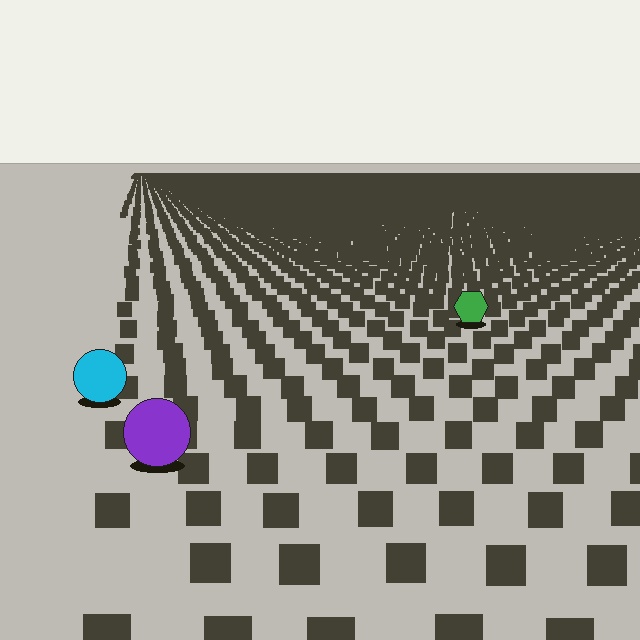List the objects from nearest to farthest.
From nearest to farthest: the purple circle, the cyan circle, the green hexagon.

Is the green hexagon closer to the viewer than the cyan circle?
No. The cyan circle is closer — you can tell from the texture gradient: the ground texture is coarser near it.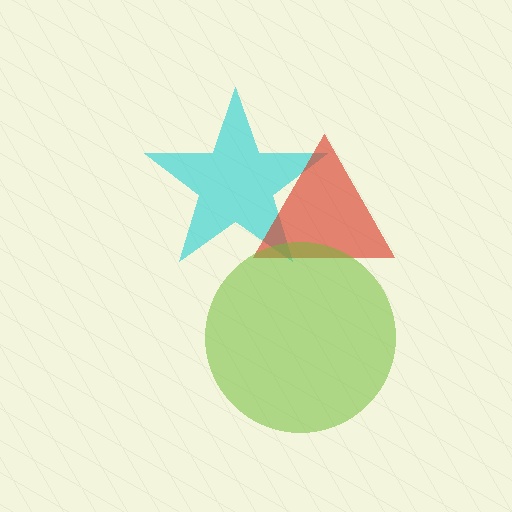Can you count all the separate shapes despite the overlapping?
Yes, there are 3 separate shapes.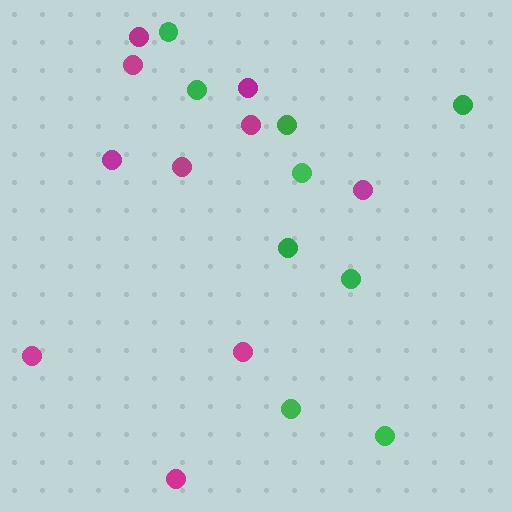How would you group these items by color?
There are 2 groups: one group of green circles (9) and one group of magenta circles (10).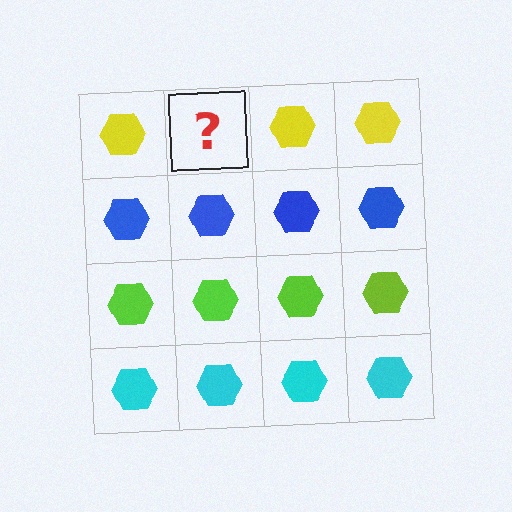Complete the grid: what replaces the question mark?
The question mark should be replaced with a yellow hexagon.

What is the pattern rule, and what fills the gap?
The rule is that each row has a consistent color. The gap should be filled with a yellow hexagon.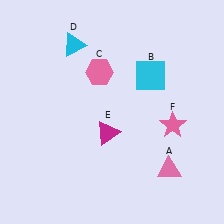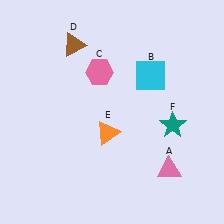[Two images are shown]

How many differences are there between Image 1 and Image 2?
There are 3 differences between the two images.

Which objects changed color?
D changed from cyan to brown. E changed from magenta to orange. F changed from pink to teal.